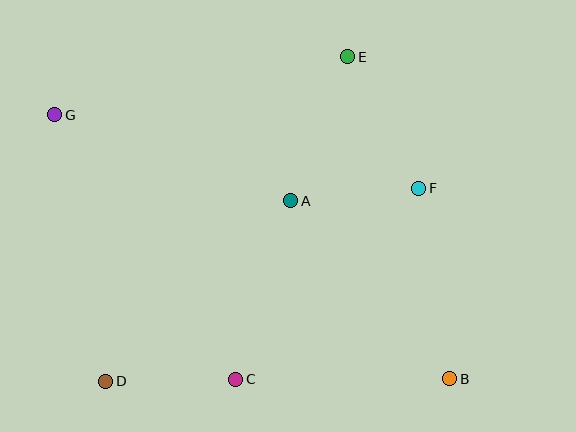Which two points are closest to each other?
Points A and F are closest to each other.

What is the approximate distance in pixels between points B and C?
The distance between B and C is approximately 214 pixels.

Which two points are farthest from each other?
Points B and G are farthest from each other.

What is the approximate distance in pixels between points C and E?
The distance between C and E is approximately 341 pixels.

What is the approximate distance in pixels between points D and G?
The distance between D and G is approximately 271 pixels.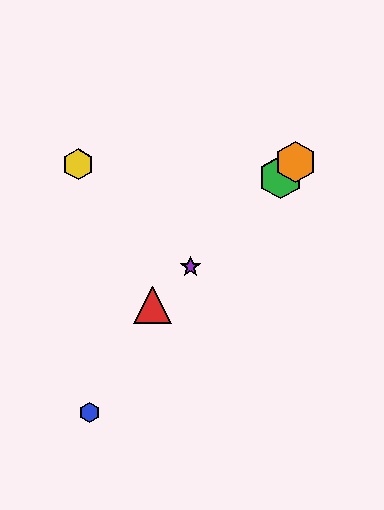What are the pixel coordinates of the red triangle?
The red triangle is at (153, 305).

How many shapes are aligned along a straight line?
4 shapes (the red triangle, the green hexagon, the purple star, the orange hexagon) are aligned along a straight line.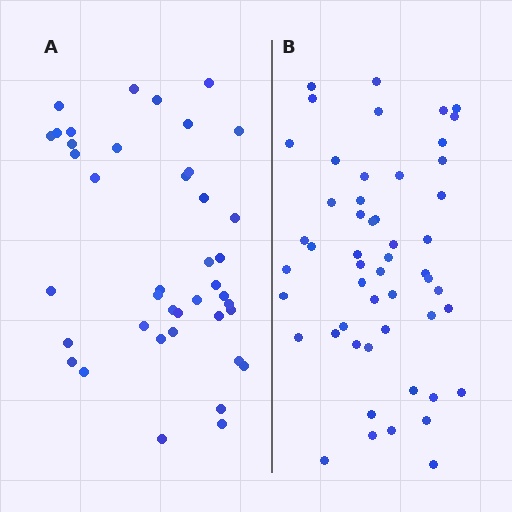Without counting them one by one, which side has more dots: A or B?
Region B (the right region) has more dots.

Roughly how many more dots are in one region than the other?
Region B has roughly 12 or so more dots than region A.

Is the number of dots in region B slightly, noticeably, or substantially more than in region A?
Region B has noticeably more, but not dramatically so. The ratio is roughly 1.3 to 1.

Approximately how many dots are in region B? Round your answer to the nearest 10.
About 50 dots. (The exact count is 52, which rounds to 50.)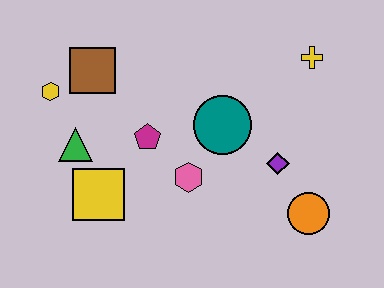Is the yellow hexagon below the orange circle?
No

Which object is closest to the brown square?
The yellow hexagon is closest to the brown square.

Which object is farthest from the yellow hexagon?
The orange circle is farthest from the yellow hexagon.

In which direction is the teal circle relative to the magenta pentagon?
The teal circle is to the right of the magenta pentagon.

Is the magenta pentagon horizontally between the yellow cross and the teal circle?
No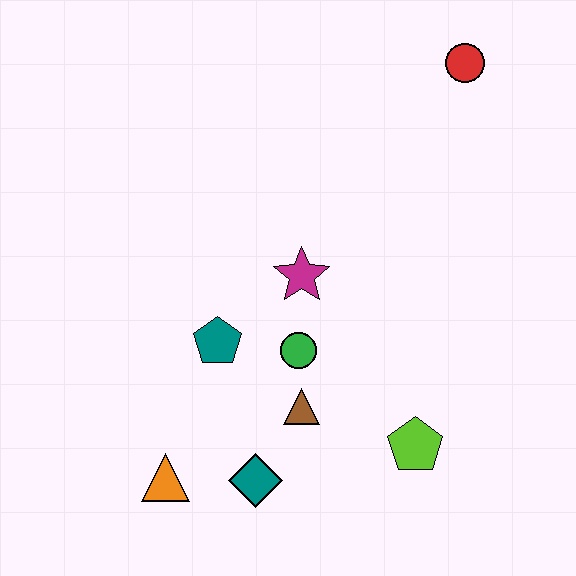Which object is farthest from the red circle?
The orange triangle is farthest from the red circle.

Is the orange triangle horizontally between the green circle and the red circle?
No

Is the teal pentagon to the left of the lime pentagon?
Yes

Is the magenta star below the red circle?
Yes